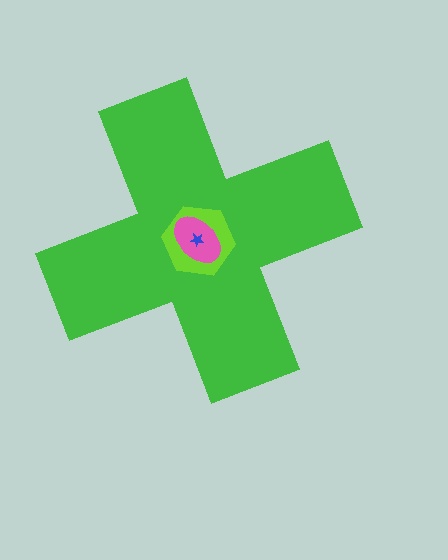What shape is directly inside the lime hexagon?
The pink ellipse.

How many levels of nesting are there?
4.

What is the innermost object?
The blue star.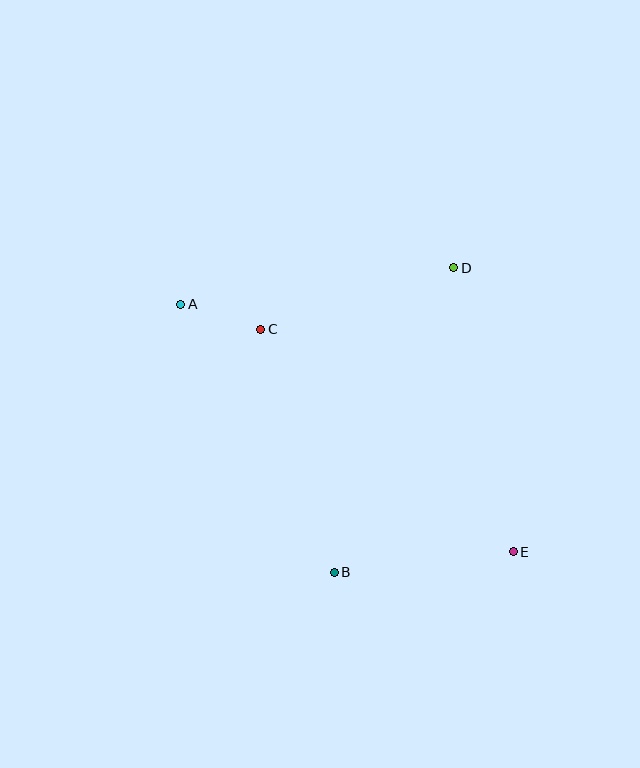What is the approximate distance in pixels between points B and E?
The distance between B and E is approximately 180 pixels.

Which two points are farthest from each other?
Points A and E are farthest from each other.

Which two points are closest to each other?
Points A and C are closest to each other.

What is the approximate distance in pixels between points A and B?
The distance between A and B is approximately 308 pixels.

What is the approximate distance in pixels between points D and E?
The distance between D and E is approximately 290 pixels.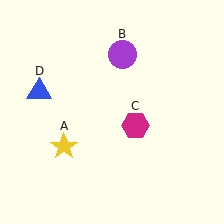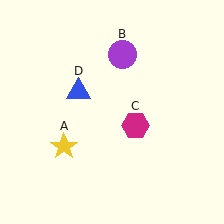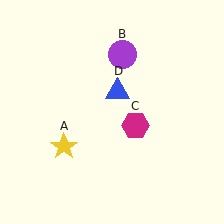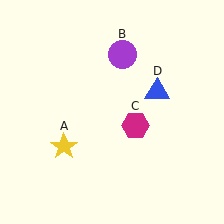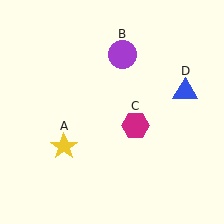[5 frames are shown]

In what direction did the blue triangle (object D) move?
The blue triangle (object D) moved right.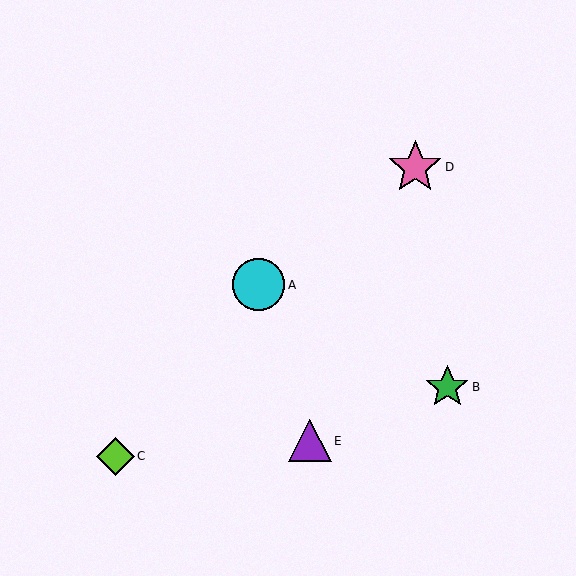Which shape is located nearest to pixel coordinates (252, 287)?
The cyan circle (labeled A) at (259, 285) is nearest to that location.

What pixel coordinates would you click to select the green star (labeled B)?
Click at (447, 387) to select the green star B.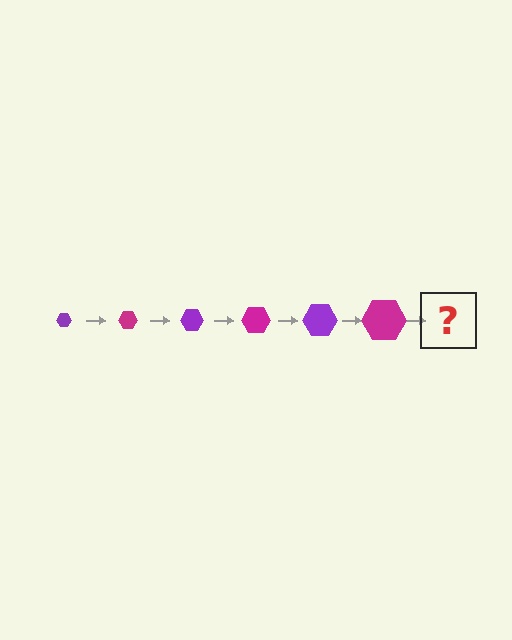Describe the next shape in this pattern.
It should be a purple hexagon, larger than the previous one.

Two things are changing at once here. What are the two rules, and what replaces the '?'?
The two rules are that the hexagon grows larger each step and the color cycles through purple and magenta. The '?' should be a purple hexagon, larger than the previous one.